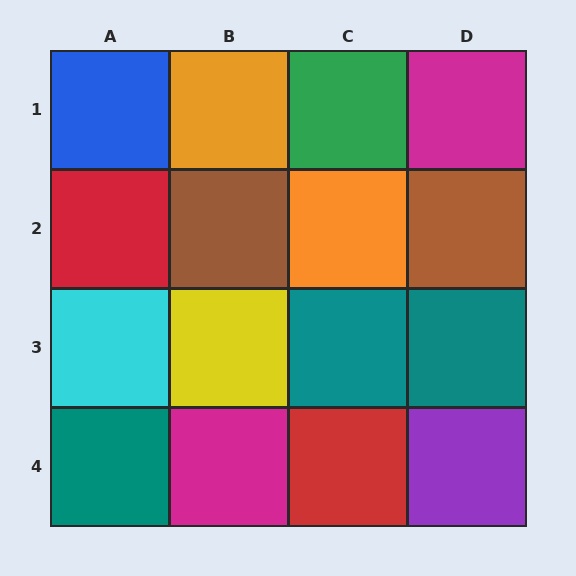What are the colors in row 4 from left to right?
Teal, magenta, red, purple.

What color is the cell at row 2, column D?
Brown.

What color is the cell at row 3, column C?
Teal.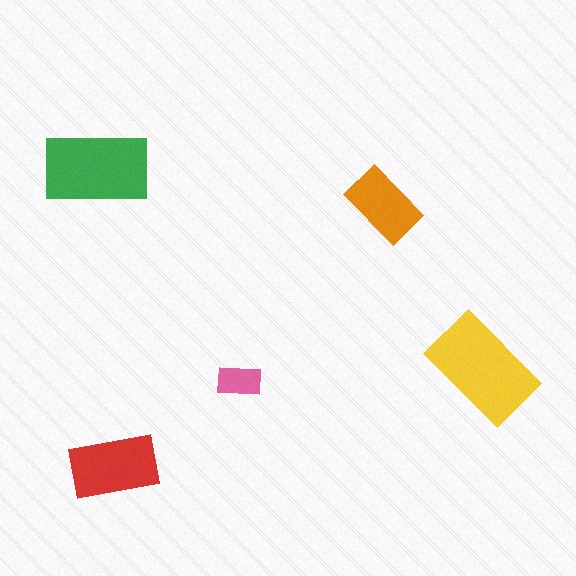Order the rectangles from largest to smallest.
the yellow one, the green one, the red one, the orange one, the pink one.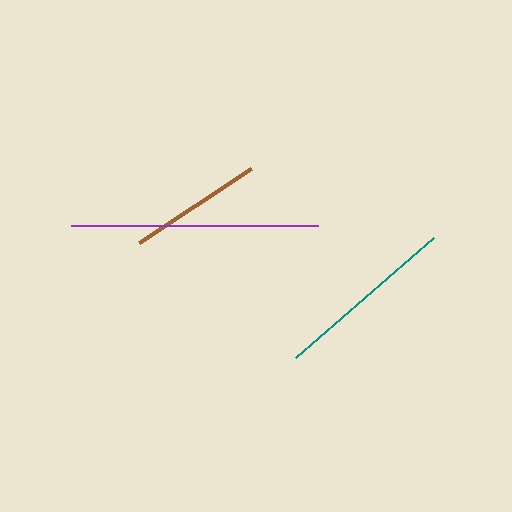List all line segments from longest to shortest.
From longest to shortest: purple, teal, brown.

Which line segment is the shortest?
The brown line is the shortest at approximately 134 pixels.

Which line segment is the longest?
The purple line is the longest at approximately 247 pixels.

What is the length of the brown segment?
The brown segment is approximately 134 pixels long.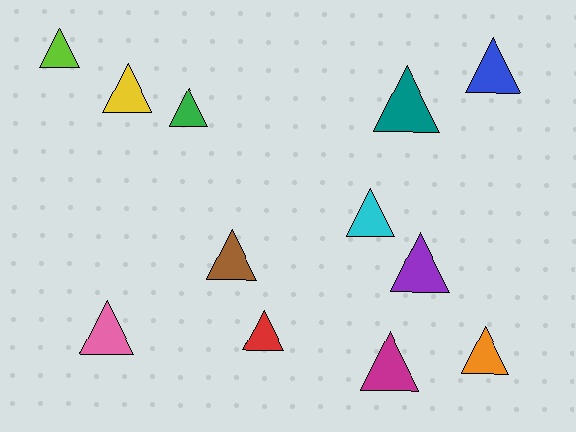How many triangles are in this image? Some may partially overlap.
There are 12 triangles.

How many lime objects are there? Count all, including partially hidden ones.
There is 1 lime object.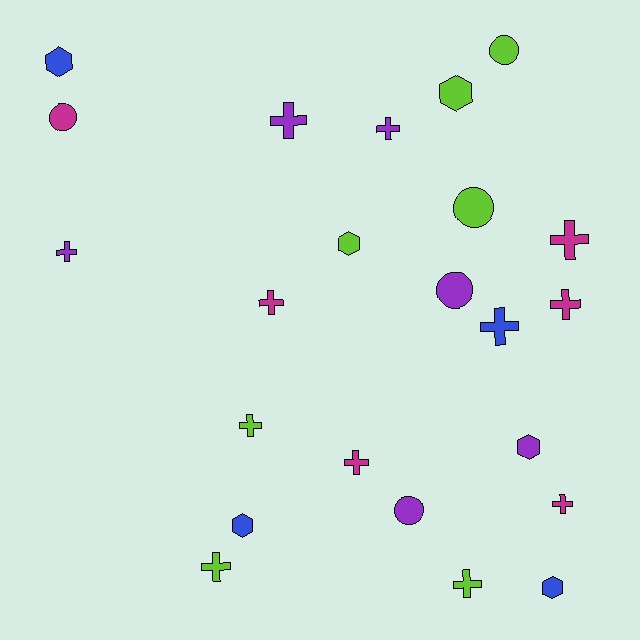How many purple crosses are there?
There are 3 purple crosses.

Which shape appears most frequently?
Cross, with 12 objects.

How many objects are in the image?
There are 23 objects.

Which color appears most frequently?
Lime, with 7 objects.